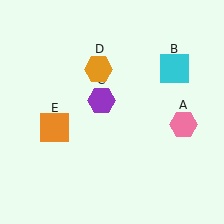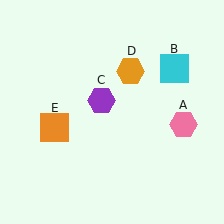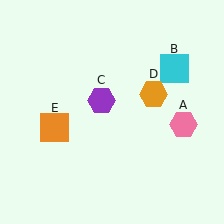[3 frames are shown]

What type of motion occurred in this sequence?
The orange hexagon (object D) rotated clockwise around the center of the scene.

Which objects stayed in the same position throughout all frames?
Pink hexagon (object A) and cyan square (object B) and purple hexagon (object C) and orange square (object E) remained stationary.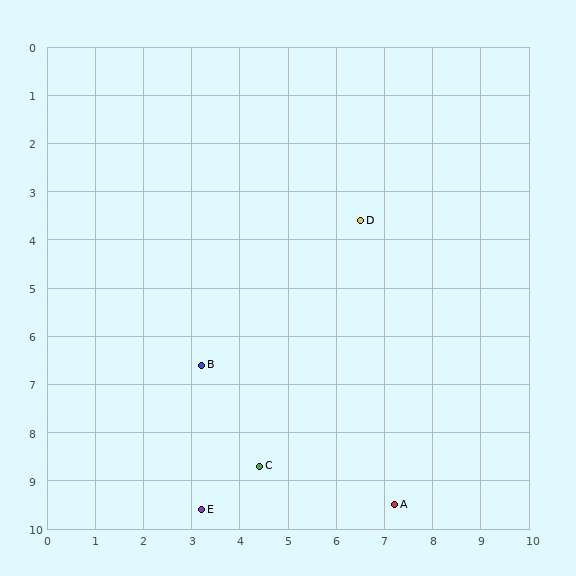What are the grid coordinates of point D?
Point D is at approximately (6.5, 3.6).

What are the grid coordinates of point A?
Point A is at approximately (7.2, 9.5).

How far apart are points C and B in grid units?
Points C and B are about 2.4 grid units apart.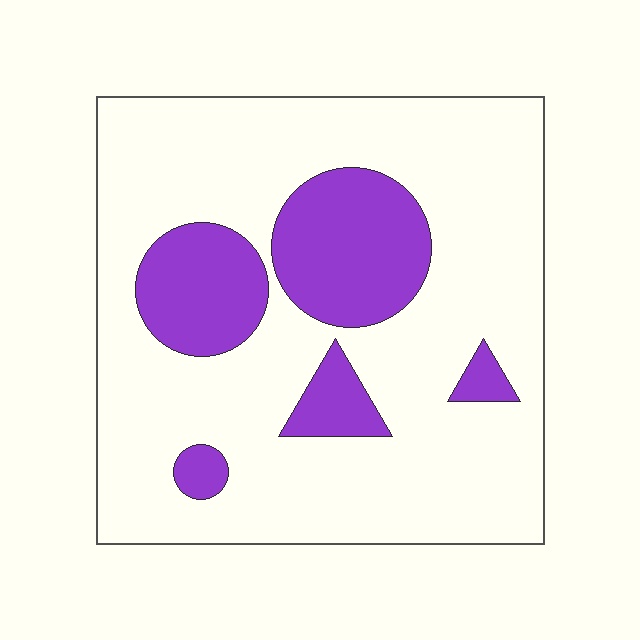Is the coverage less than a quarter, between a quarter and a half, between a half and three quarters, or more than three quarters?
Less than a quarter.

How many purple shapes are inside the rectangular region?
5.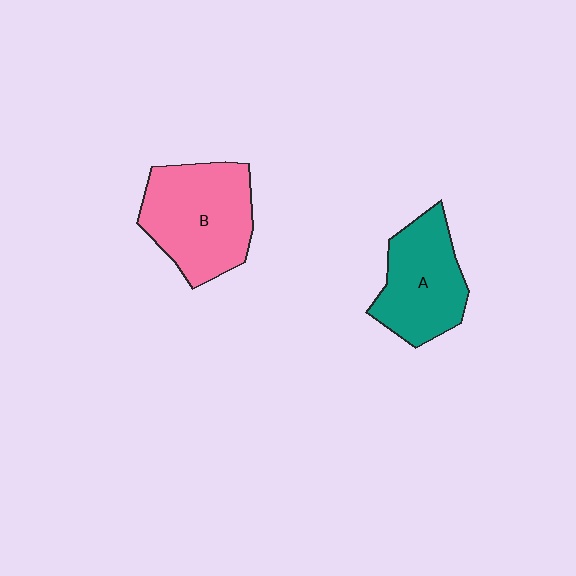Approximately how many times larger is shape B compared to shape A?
Approximately 1.2 times.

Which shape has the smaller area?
Shape A (teal).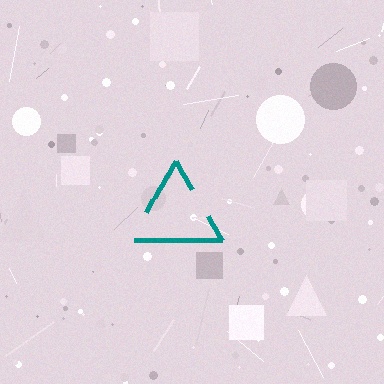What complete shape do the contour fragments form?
The contour fragments form a triangle.